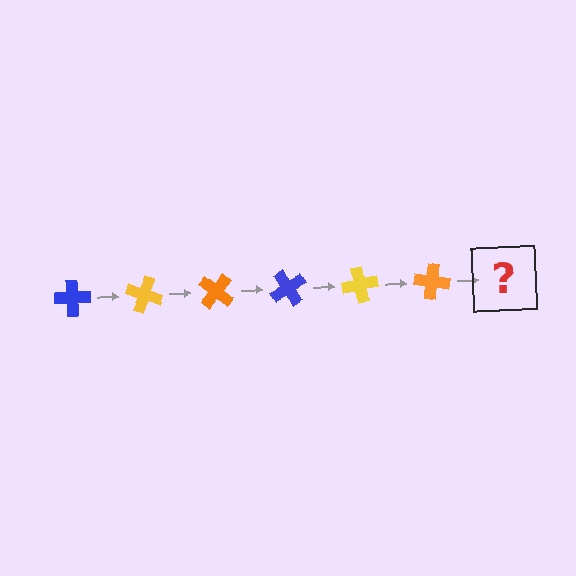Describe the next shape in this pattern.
It should be a blue cross, rotated 120 degrees from the start.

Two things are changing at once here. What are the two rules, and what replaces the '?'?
The two rules are that it rotates 20 degrees each step and the color cycles through blue, yellow, and orange. The '?' should be a blue cross, rotated 120 degrees from the start.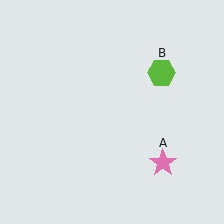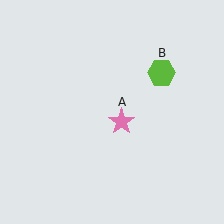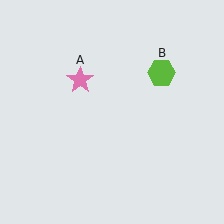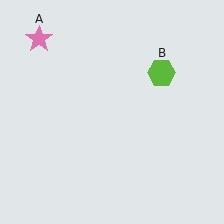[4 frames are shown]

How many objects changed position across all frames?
1 object changed position: pink star (object A).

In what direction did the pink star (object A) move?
The pink star (object A) moved up and to the left.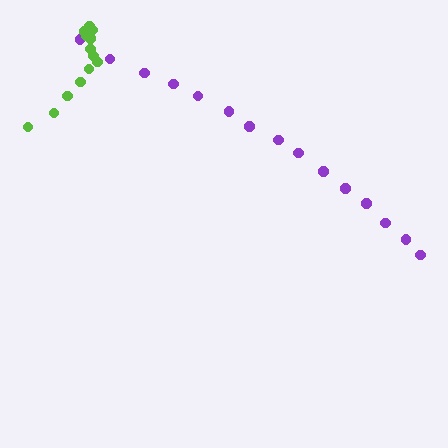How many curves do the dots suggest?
There are 2 distinct paths.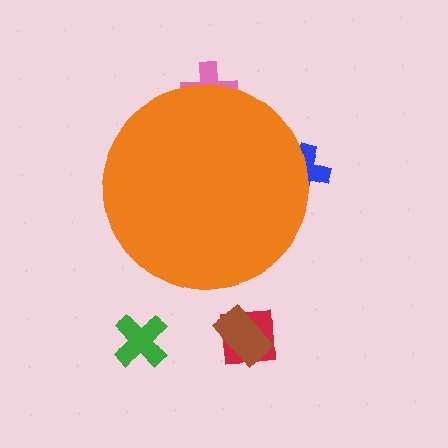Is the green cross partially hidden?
No, the green cross is fully visible.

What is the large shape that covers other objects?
An orange circle.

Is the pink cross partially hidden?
Yes, the pink cross is partially hidden behind the orange circle.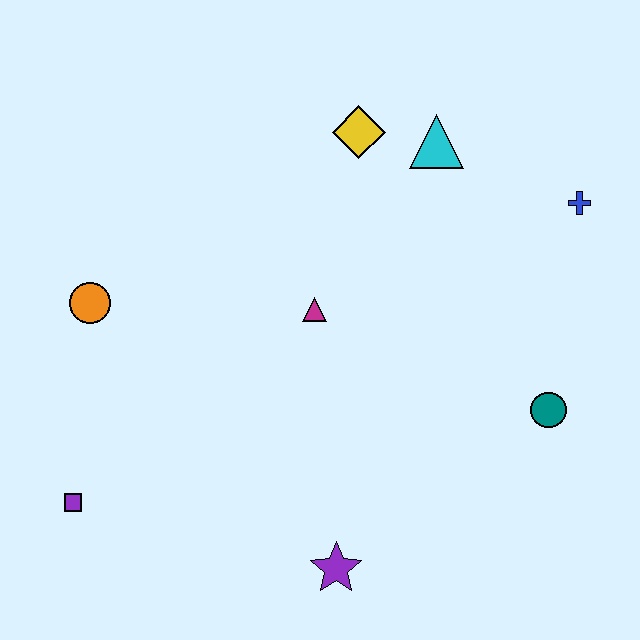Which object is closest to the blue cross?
The cyan triangle is closest to the blue cross.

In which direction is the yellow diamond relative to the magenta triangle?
The yellow diamond is above the magenta triangle.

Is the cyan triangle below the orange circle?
No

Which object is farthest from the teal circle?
The purple square is farthest from the teal circle.